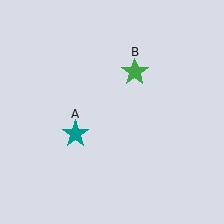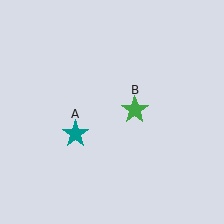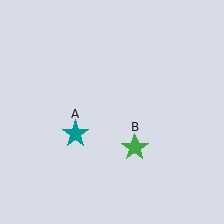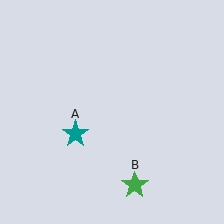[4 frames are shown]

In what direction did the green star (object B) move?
The green star (object B) moved down.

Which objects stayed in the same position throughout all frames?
Teal star (object A) remained stationary.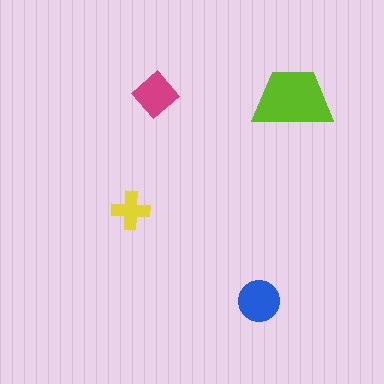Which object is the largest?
The lime trapezoid.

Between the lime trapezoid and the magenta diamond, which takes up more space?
The lime trapezoid.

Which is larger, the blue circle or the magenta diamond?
The blue circle.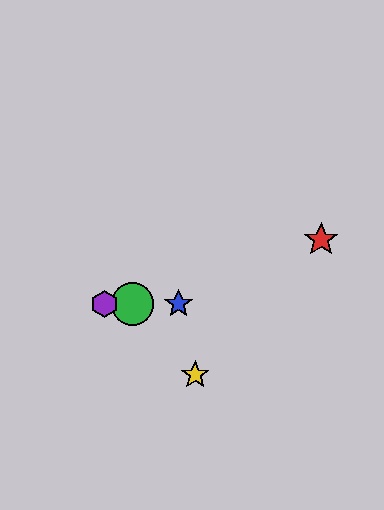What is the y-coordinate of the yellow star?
The yellow star is at y≈375.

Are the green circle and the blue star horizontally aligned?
Yes, both are at y≈304.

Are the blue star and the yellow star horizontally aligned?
No, the blue star is at y≈304 and the yellow star is at y≈375.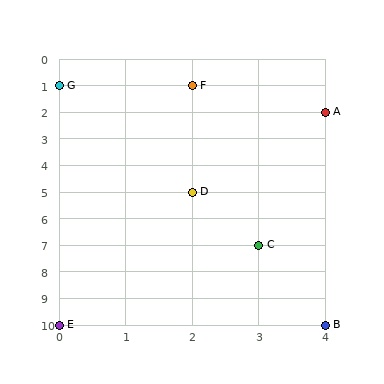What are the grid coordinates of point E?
Point E is at grid coordinates (0, 10).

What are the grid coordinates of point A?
Point A is at grid coordinates (4, 2).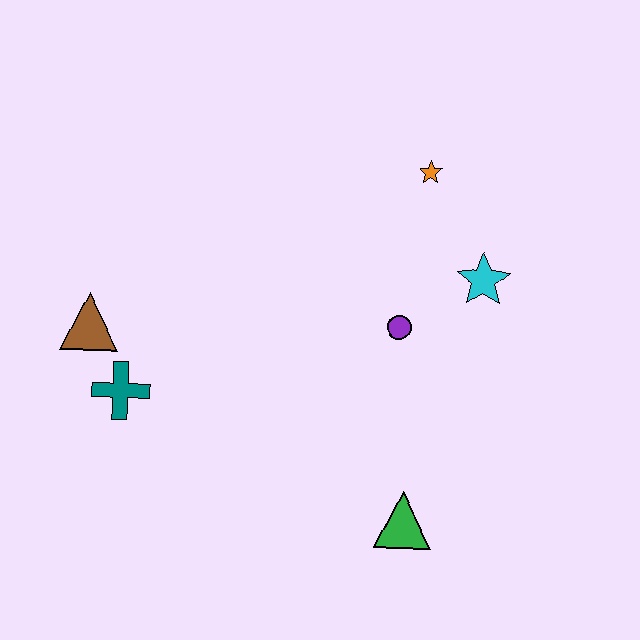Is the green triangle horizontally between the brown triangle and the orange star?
Yes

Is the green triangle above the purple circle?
No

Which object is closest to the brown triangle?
The teal cross is closest to the brown triangle.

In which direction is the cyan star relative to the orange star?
The cyan star is below the orange star.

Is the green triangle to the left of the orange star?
Yes